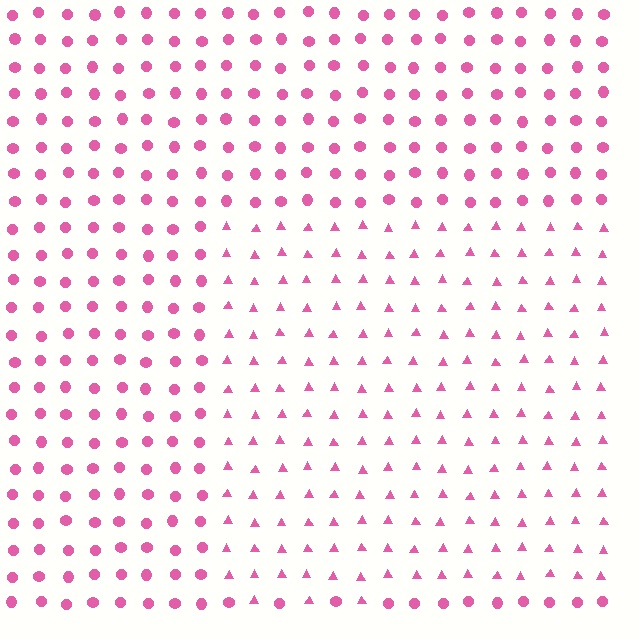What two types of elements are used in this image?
The image uses triangles inside the rectangle region and circles outside it.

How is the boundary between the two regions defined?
The boundary is defined by a change in element shape: triangles inside vs. circles outside. All elements share the same color and spacing.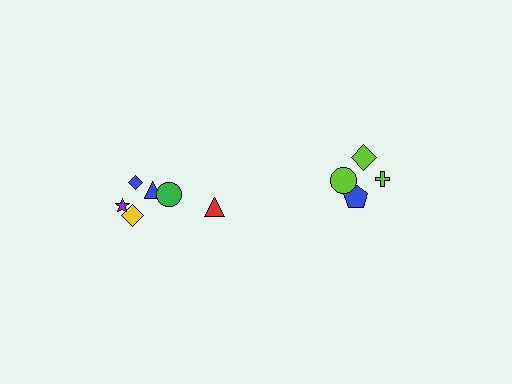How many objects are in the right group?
There are 4 objects.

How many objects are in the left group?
There are 6 objects.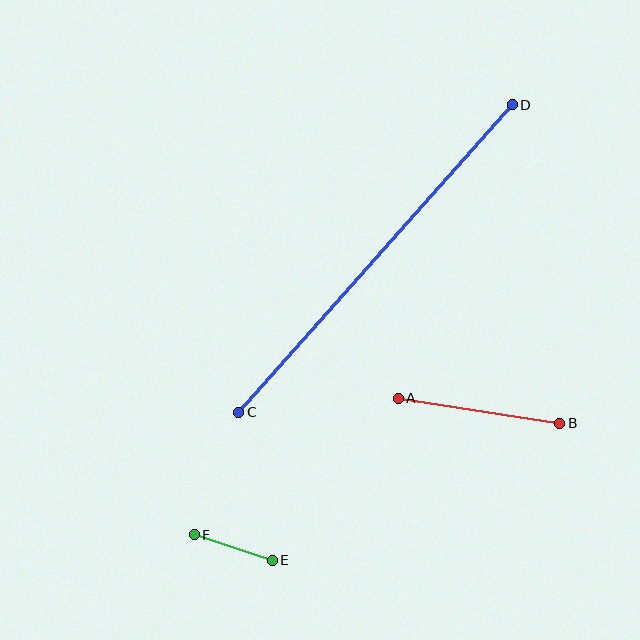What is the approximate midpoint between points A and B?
The midpoint is at approximately (479, 411) pixels.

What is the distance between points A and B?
The distance is approximately 163 pixels.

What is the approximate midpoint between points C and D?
The midpoint is at approximately (375, 259) pixels.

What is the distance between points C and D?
The distance is approximately 412 pixels.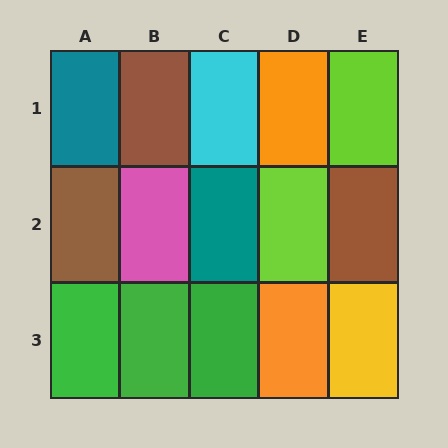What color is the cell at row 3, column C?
Green.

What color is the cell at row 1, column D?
Orange.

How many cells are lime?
2 cells are lime.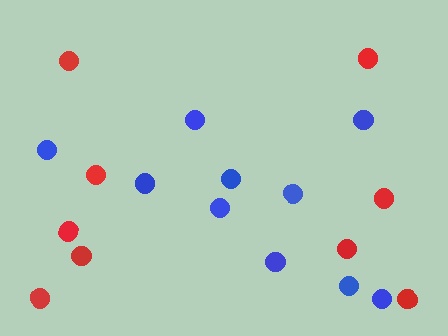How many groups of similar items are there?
There are 2 groups: one group of blue circles (10) and one group of red circles (9).